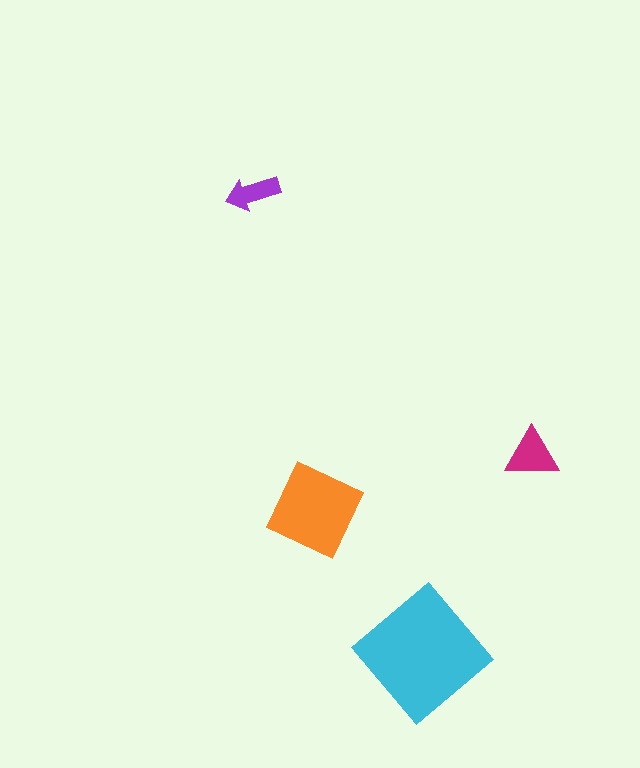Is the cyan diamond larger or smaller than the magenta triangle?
Larger.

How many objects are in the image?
There are 4 objects in the image.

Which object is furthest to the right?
The magenta triangle is rightmost.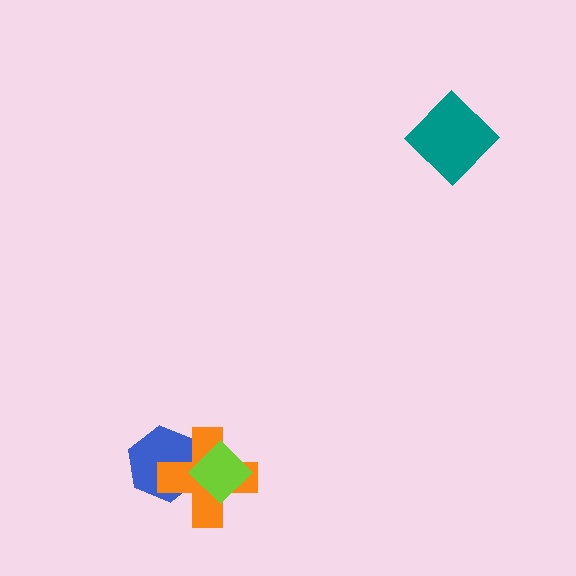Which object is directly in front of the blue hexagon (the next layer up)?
The orange cross is directly in front of the blue hexagon.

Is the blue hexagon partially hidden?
Yes, it is partially covered by another shape.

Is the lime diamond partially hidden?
No, no other shape covers it.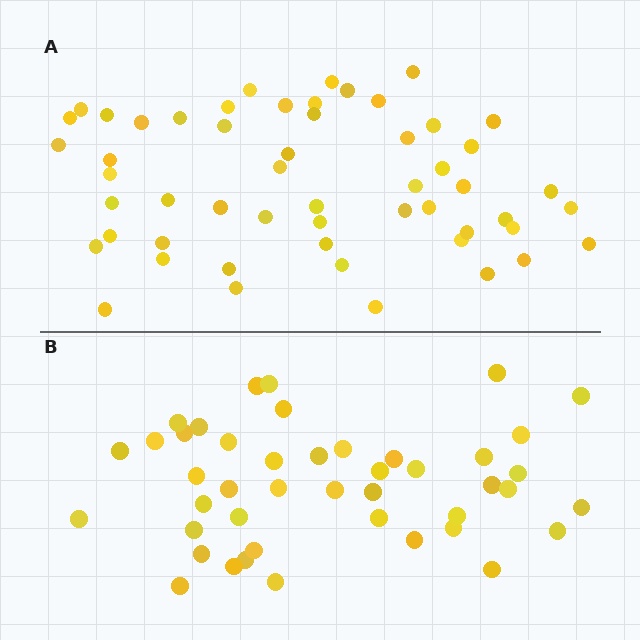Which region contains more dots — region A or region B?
Region A (the top region) has more dots.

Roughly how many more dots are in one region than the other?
Region A has roughly 10 or so more dots than region B.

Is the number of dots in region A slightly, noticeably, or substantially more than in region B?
Region A has only slightly more — the two regions are fairly close. The ratio is roughly 1.2 to 1.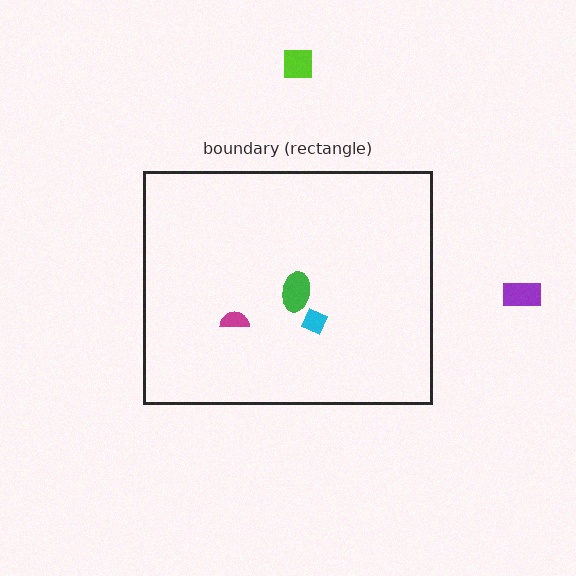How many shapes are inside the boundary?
3 inside, 2 outside.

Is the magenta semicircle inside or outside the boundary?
Inside.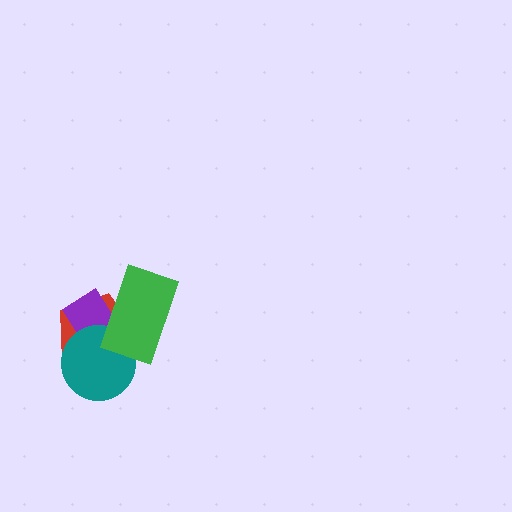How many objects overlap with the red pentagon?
3 objects overlap with the red pentagon.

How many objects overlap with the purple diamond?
3 objects overlap with the purple diamond.